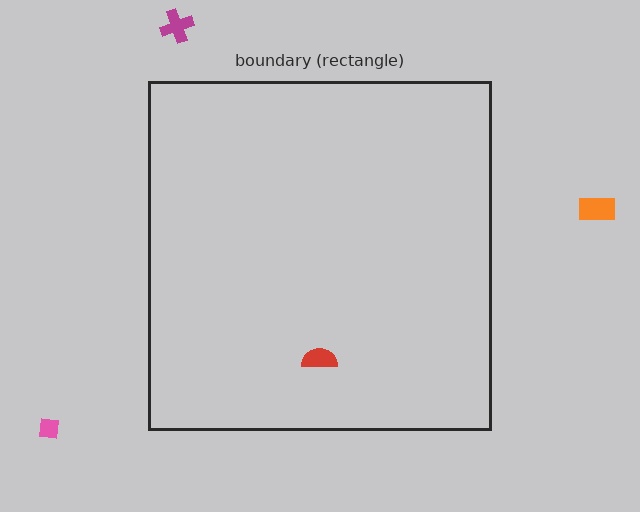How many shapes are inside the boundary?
1 inside, 3 outside.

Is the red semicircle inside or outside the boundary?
Inside.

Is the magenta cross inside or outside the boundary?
Outside.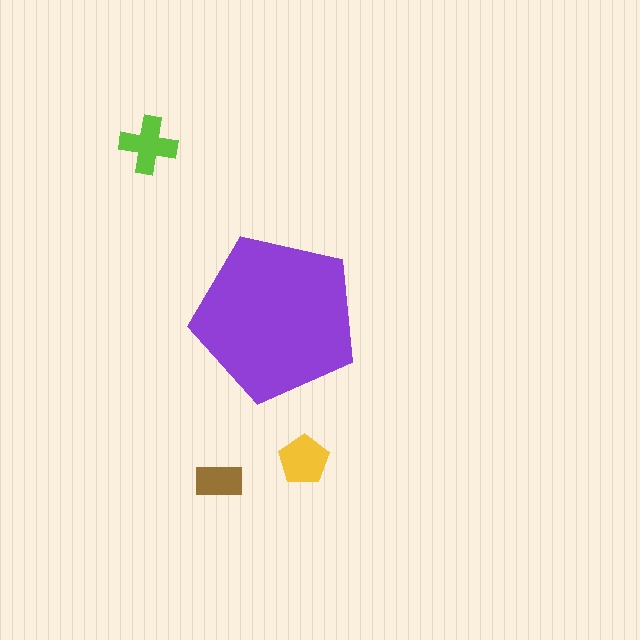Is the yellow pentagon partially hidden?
No, the yellow pentagon is fully visible.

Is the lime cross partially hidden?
No, the lime cross is fully visible.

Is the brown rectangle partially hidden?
No, the brown rectangle is fully visible.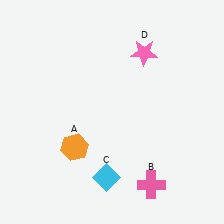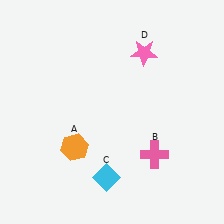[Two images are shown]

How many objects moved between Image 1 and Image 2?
1 object moved between the two images.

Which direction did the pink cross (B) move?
The pink cross (B) moved up.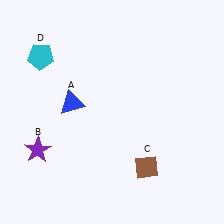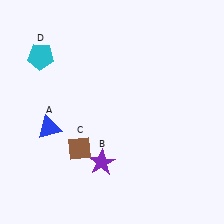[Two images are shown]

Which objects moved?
The objects that moved are: the blue triangle (A), the purple star (B), the brown diamond (C).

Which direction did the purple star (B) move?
The purple star (B) moved right.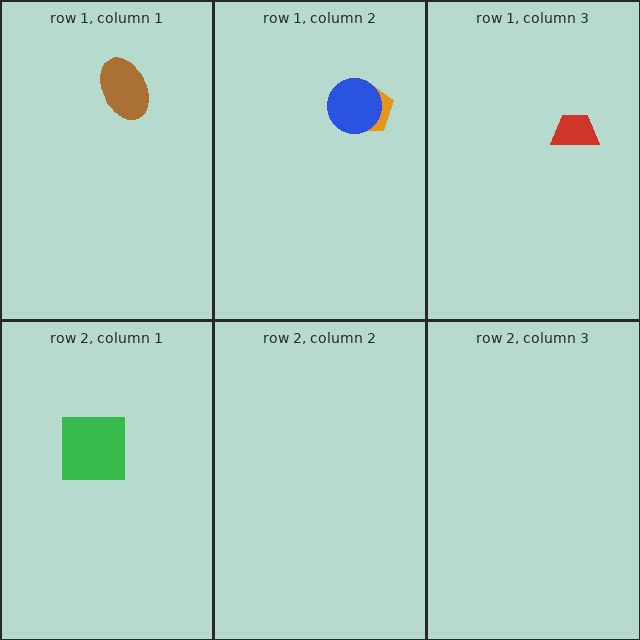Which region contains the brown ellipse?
The row 1, column 1 region.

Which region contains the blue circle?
The row 1, column 2 region.